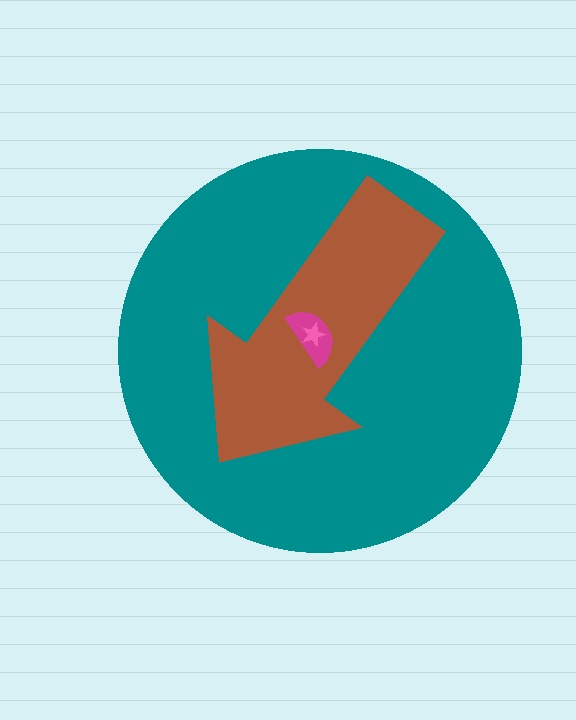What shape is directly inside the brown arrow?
The magenta semicircle.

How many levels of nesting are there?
4.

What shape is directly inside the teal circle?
The brown arrow.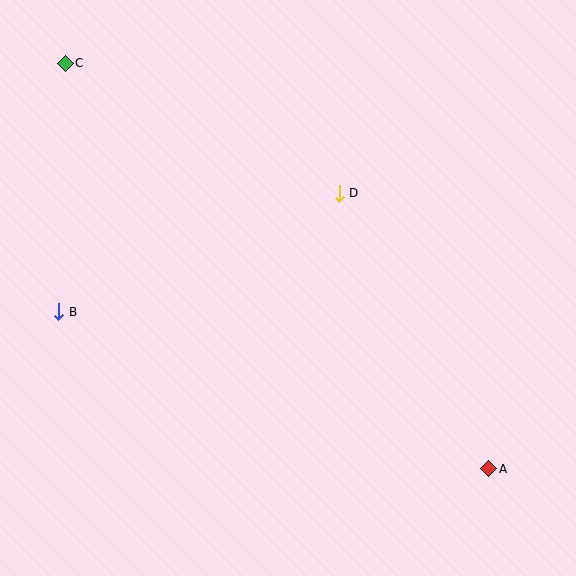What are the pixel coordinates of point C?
Point C is at (65, 63).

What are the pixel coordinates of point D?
Point D is at (339, 193).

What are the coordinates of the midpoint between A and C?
The midpoint between A and C is at (277, 266).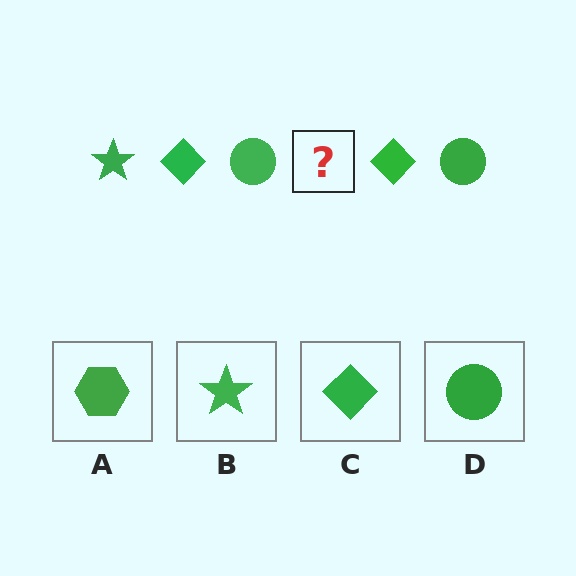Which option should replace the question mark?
Option B.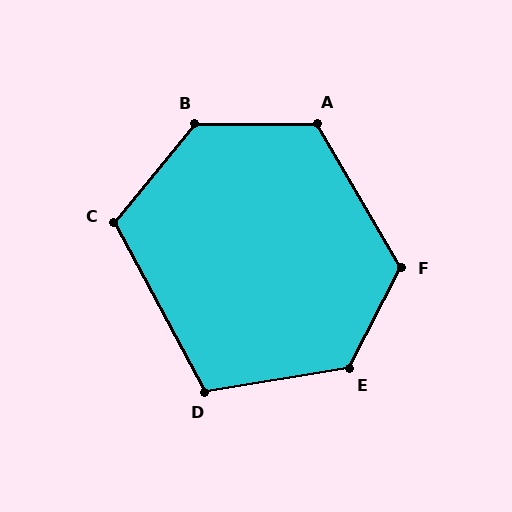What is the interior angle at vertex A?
Approximately 120 degrees (obtuse).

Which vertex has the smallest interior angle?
D, at approximately 109 degrees.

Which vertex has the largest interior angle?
B, at approximately 129 degrees.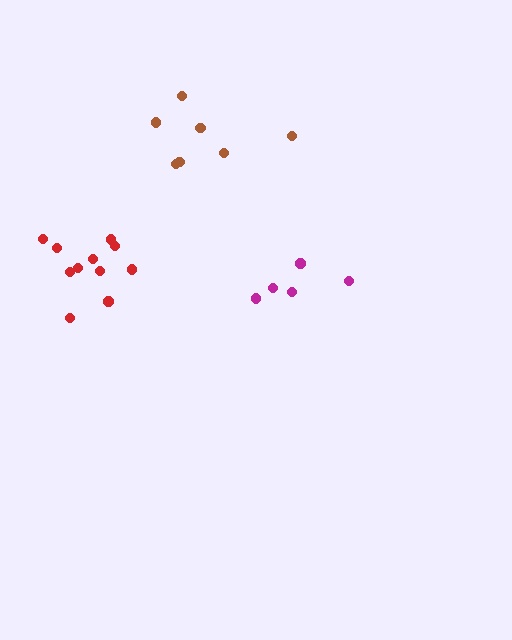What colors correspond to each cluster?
The clusters are colored: red, brown, magenta.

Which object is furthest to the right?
The magenta cluster is rightmost.